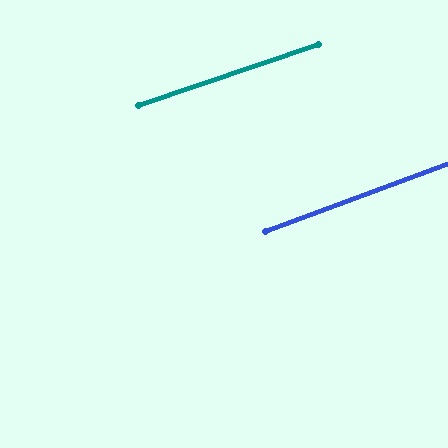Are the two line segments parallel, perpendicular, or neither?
Parallel — their directions differ by only 1.7°.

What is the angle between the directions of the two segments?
Approximately 2 degrees.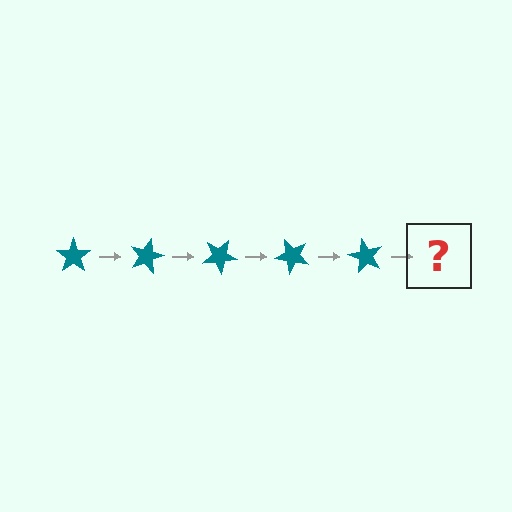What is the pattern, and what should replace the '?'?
The pattern is that the star rotates 15 degrees each step. The '?' should be a teal star rotated 75 degrees.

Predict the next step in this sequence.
The next step is a teal star rotated 75 degrees.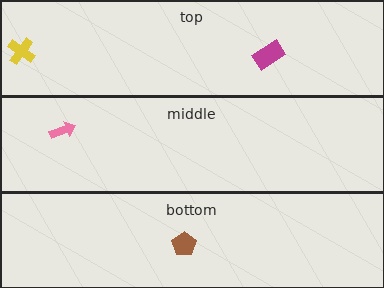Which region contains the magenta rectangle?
The top region.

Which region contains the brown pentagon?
The bottom region.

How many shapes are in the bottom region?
1.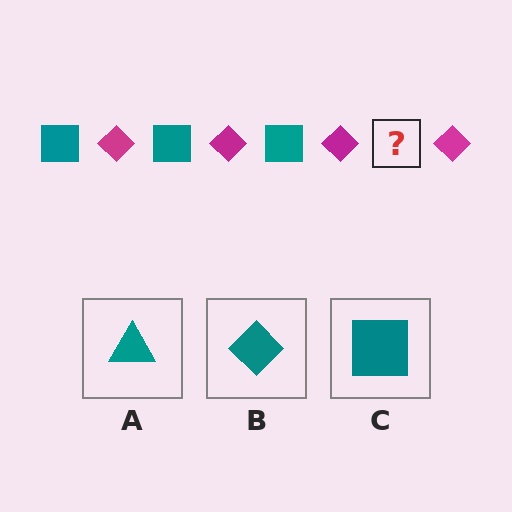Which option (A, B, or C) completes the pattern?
C.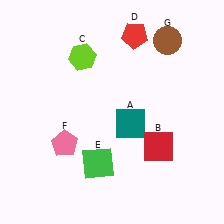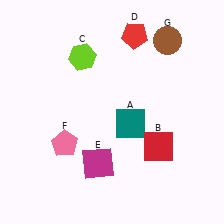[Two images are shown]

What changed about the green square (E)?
In Image 1, E is green. In Image 2, it changed to magenta.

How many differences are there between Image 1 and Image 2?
There is 1 difference between the two images.